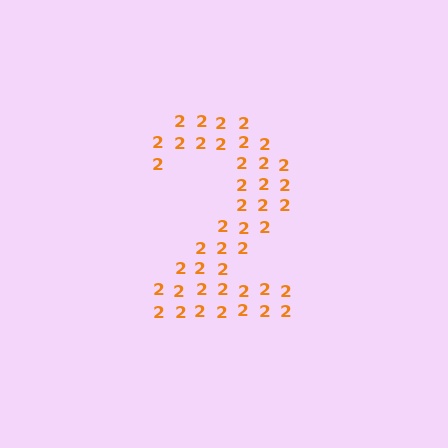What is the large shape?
The large shape is the digit 2.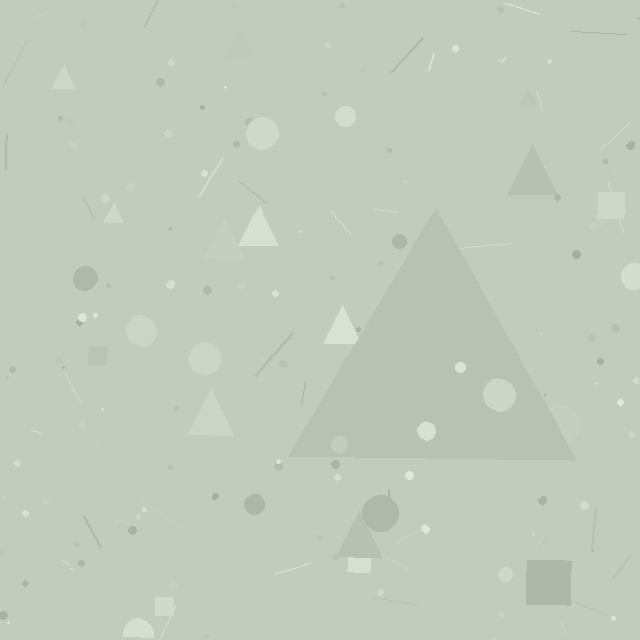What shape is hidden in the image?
A triangle is hidden in the image.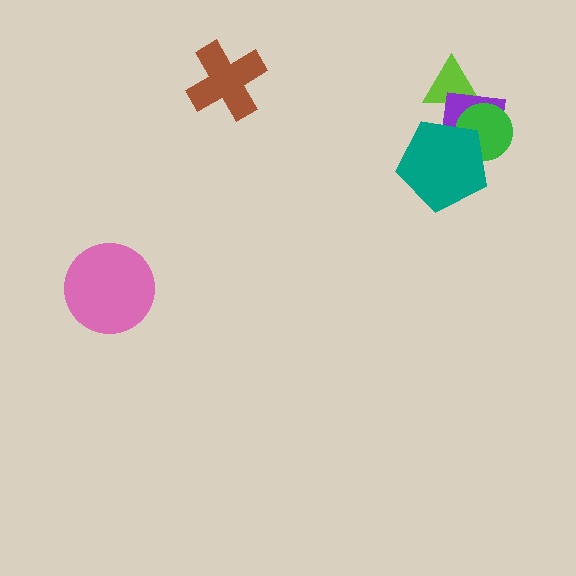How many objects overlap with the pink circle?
0 objects overlap with the pink circle.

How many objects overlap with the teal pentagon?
2 objects overlap with the teal pentagon.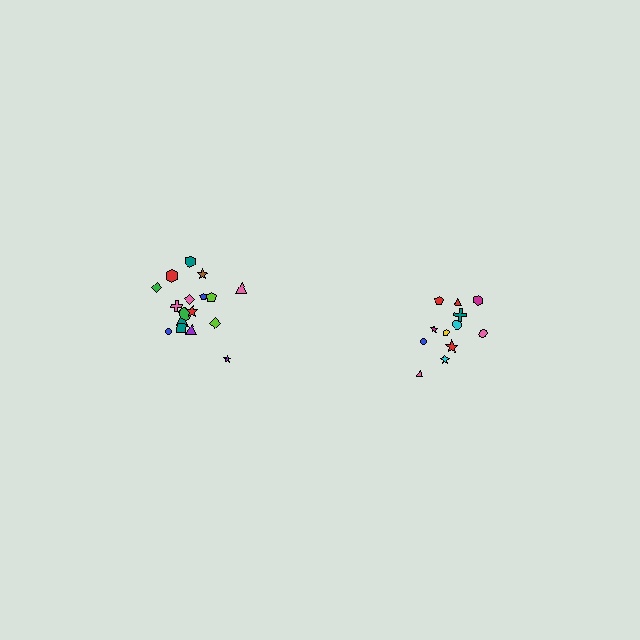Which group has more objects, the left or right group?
The left group.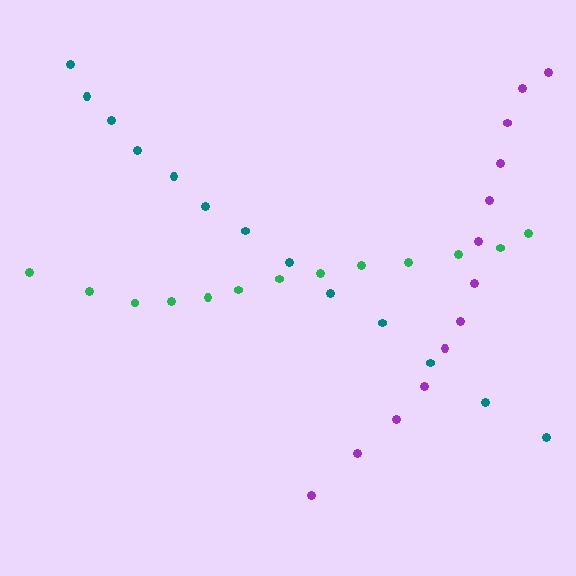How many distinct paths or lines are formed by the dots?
There are 3 distinct paths.